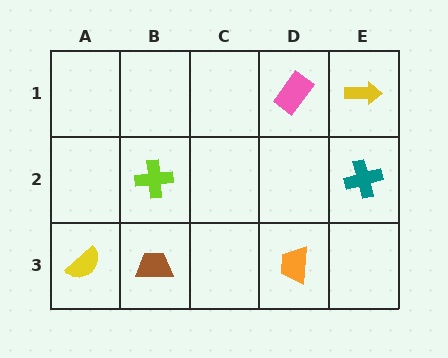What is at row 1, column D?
A pink rectangle.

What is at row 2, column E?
A teal cross.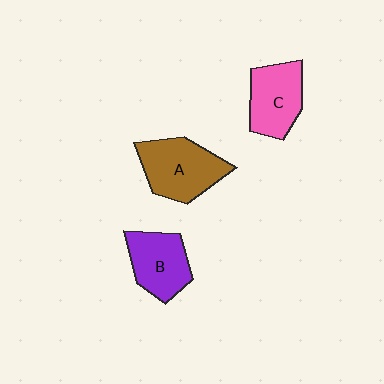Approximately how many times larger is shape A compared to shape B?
Approximately 1.2 times.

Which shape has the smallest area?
Shape B (purple).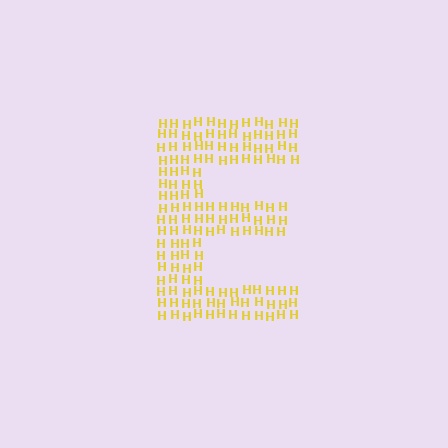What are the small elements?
The small elements are letter H's.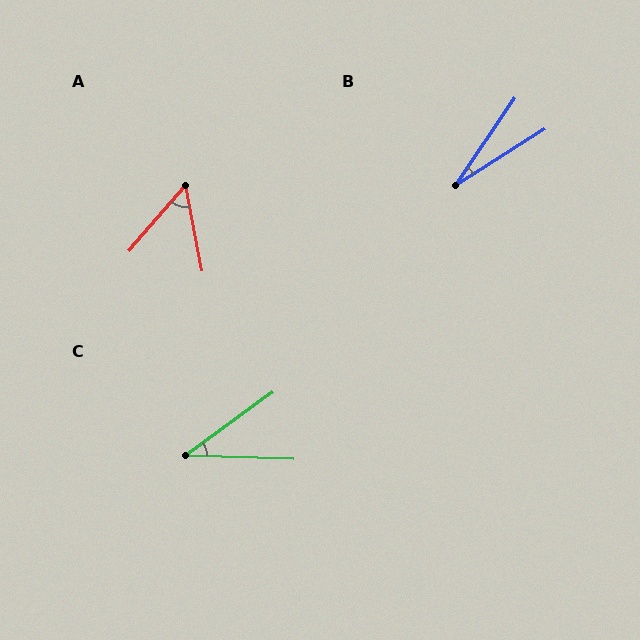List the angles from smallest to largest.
B (23°), C (38°), A (51°).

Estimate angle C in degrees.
Approximately 38 degrees.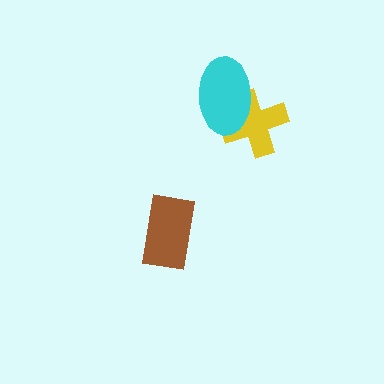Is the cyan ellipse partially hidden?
No, no other shape covers it.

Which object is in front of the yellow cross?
The cyan ellipse is in front of the yellow cross.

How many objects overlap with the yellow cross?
1 object overlaps with the yellow cross.